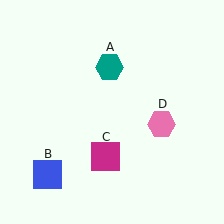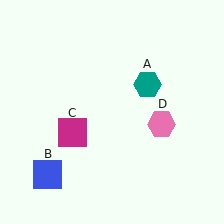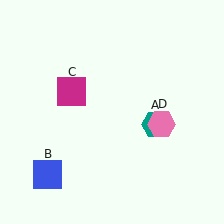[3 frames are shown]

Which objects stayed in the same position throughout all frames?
Blue square (object B) and pink hexagon (object D) remained stationary.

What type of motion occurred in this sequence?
The teal hexagon (object A), magenta square (object C) rotated clockwise around the center of the scene.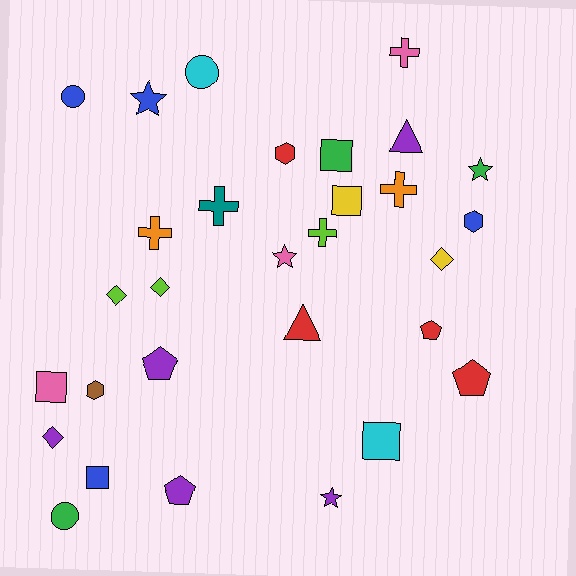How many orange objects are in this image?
There are 2 orange objects.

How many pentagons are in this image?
There are 4 pentagons.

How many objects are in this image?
There are 30 objects.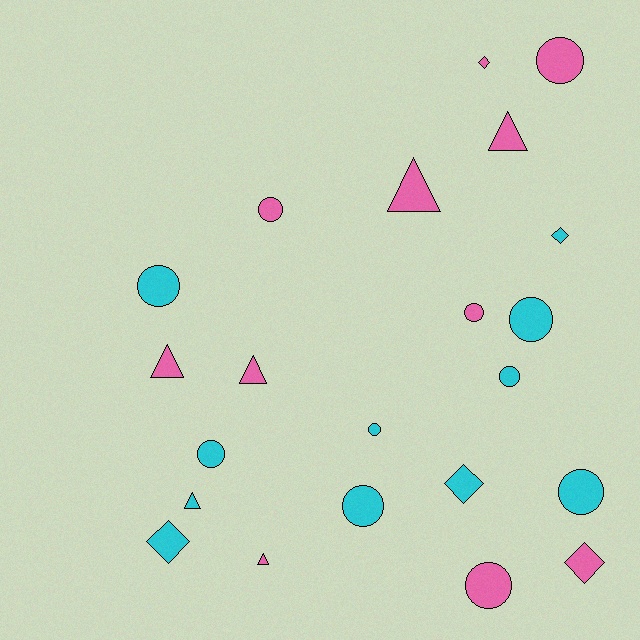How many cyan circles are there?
There are 7 cyan circles.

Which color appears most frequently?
Cyan, with 11 objects.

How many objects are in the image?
There are 22 objects.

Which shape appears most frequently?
Circle, with 11 objects.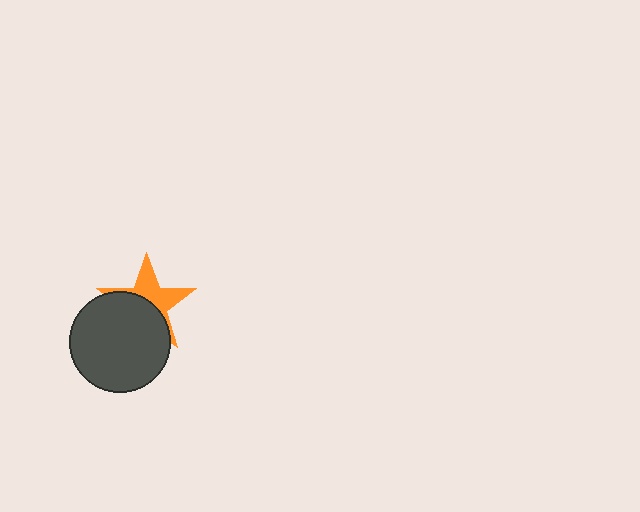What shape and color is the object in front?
The object in front is a dark gray circle.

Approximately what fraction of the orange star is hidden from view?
Roughly 52% of the orange star is hidden behind the dark gray circle.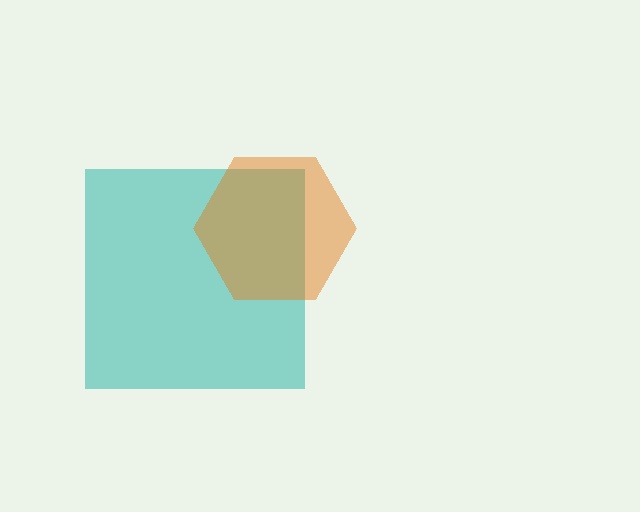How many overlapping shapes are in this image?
There are 2 overlapping shapes in the image.